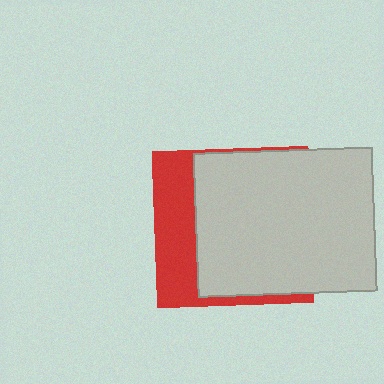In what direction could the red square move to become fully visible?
The red square could move left. That would shift it out from behind the light gray rectangle entirely.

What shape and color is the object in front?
The object in front is a light gray rectangle.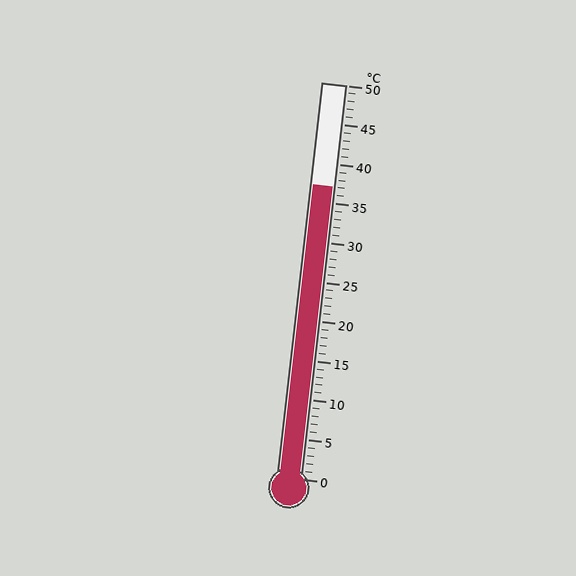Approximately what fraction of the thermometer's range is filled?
The thermometer is filled to approximately 75% of its range.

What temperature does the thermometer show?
The thermometer shows approximately 37°C.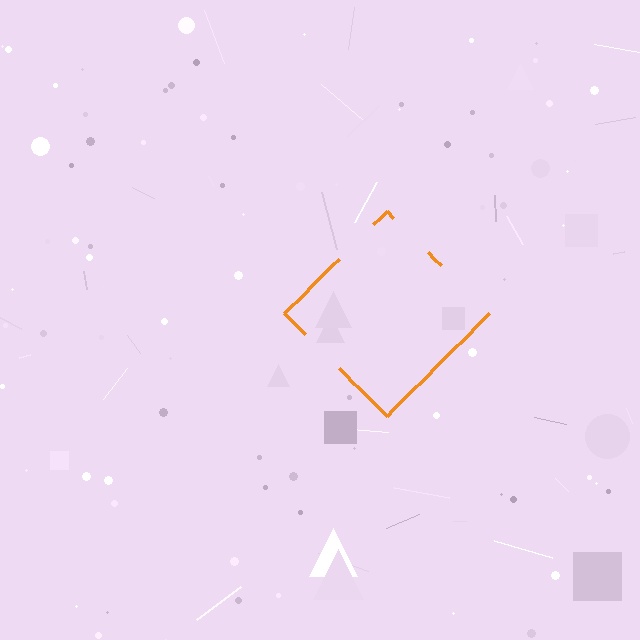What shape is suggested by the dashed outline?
The dashed outline suggests a diamond.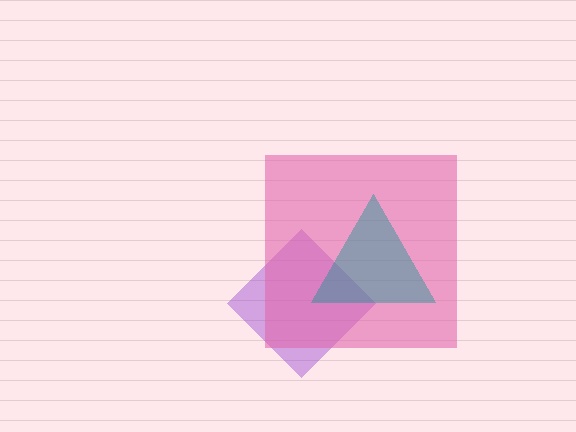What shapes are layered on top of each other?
The layered shapes are: a purple diamond, a pink square, a teal triangle.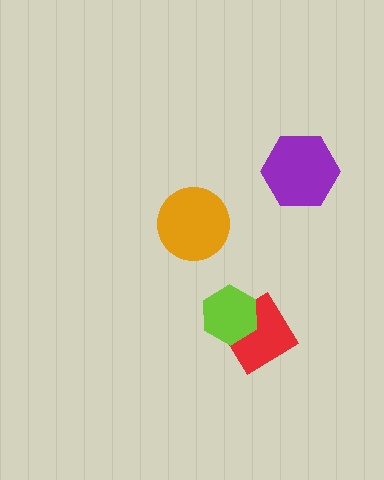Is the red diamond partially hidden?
Yes, it is partially covered by another shape.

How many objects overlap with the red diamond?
1 object overlaps with the red diamond.